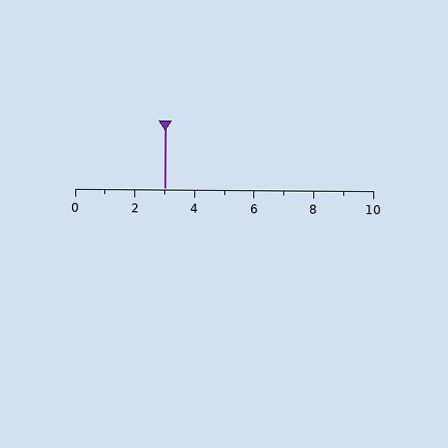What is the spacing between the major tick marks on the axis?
The major ticks are spaced 2 apart.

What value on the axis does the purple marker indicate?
The marker indicates approximately 3.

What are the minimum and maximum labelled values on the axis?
The axis runs from 0 to 10.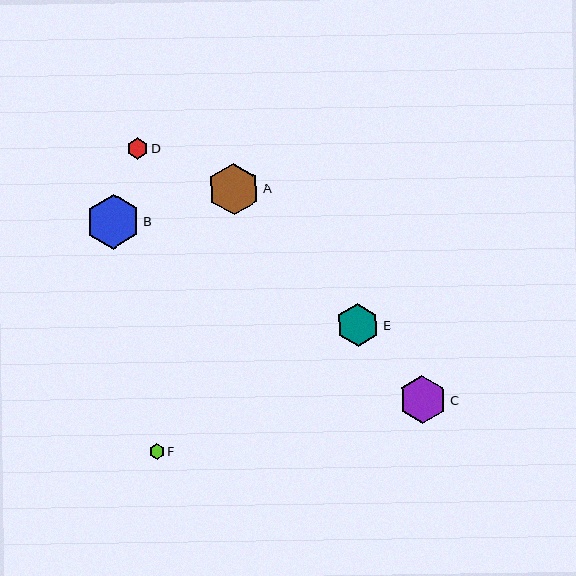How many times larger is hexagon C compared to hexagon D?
Hexagon C is approximately 2.2 times the size of hexagon D.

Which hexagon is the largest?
Hexagon B is the largest with a size of approximately 54 pixels.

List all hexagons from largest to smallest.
From largest to smallest: B, A, C, E, D, F.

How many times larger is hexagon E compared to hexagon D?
Hexagon E is approximately 2.0 times the size of hexagon D.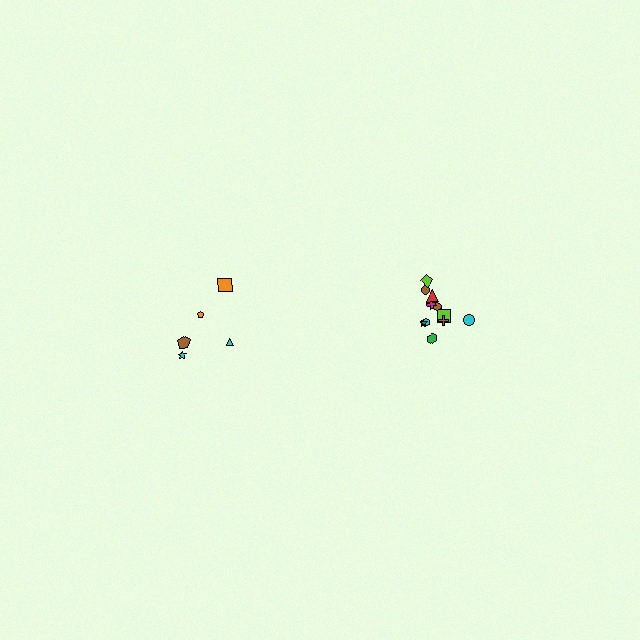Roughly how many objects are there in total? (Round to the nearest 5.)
Roughly 15 objects in total.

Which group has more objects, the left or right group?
The right group.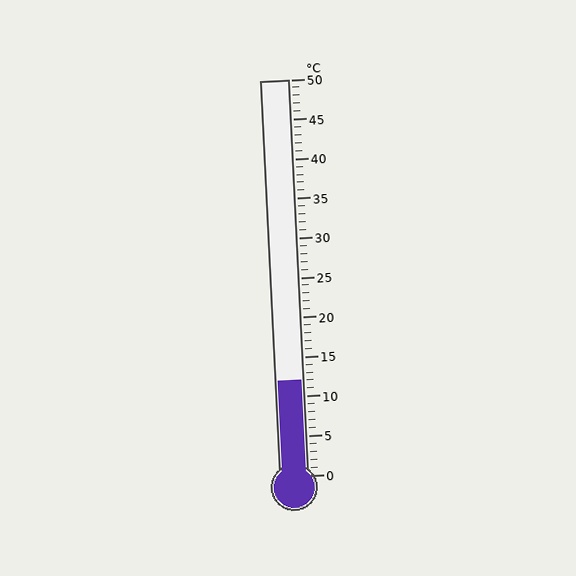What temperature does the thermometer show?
The thermometer shows approximately 12°C.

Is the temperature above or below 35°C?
The temperature is below 35°C.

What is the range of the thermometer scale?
The thermometer scale ranges from 0°C to 50°C.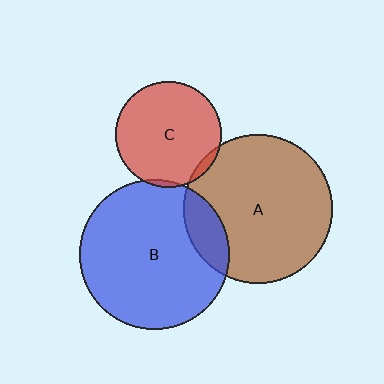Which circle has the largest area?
Circle B (blue).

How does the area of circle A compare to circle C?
Approximately 2.0 times.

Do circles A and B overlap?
Yes.